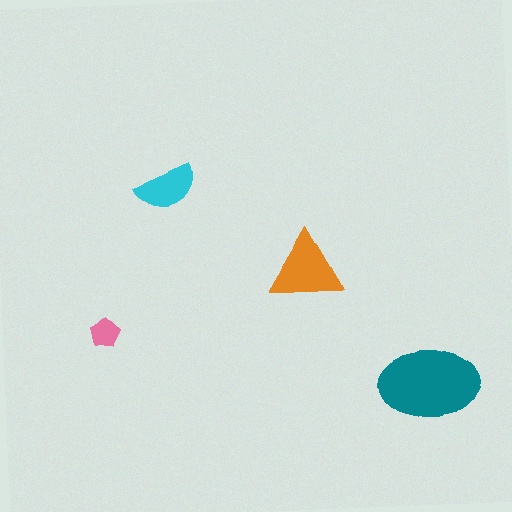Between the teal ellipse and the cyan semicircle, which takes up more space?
The teal ellipse.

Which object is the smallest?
The pink pentagon.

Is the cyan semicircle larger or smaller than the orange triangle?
Smaller.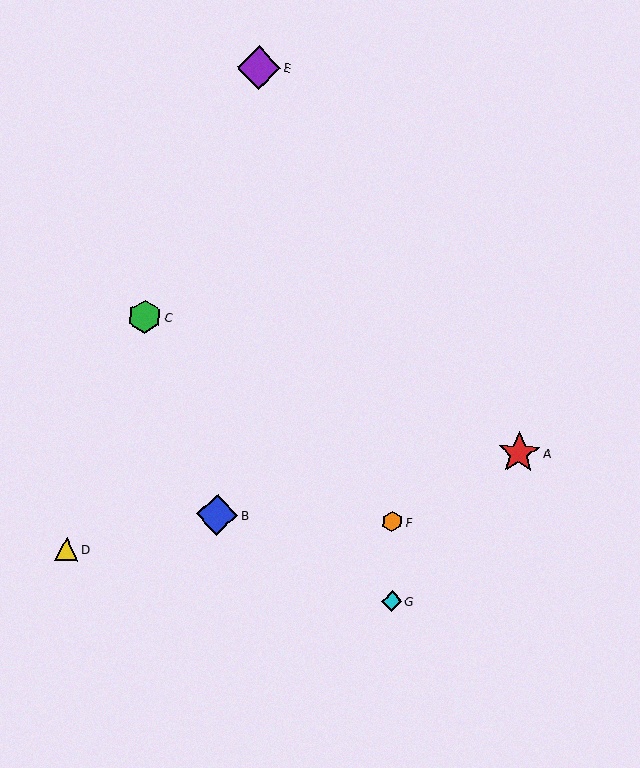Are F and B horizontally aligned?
Yes, both are at y≈522.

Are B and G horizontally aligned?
No, B is at y≈515 and G is at y≈601.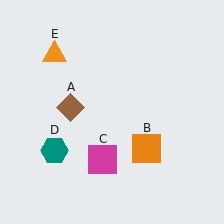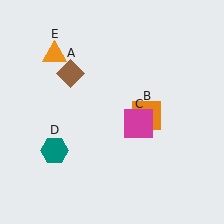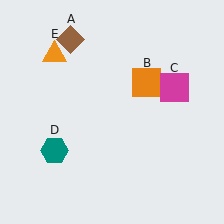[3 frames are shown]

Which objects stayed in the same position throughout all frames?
Teal hexagon (object D) and orange triangle (object E) remained stationary.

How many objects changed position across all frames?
3 objects changed position: brown diamond (object A), orange square (object B), magenta square (object C).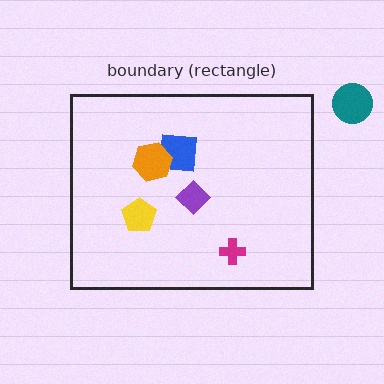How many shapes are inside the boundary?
5 inside, 1 outside.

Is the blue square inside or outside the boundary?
Inside.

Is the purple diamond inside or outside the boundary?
Inside.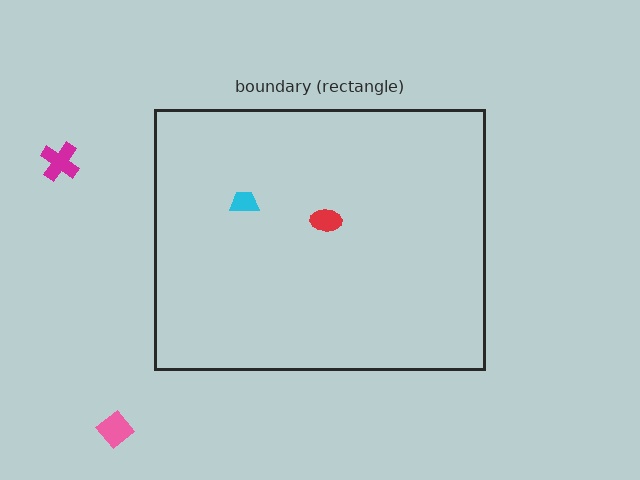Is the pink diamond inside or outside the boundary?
Outside.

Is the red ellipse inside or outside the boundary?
Inside.